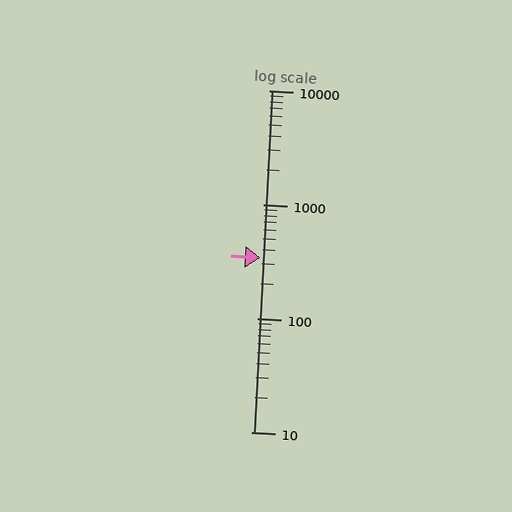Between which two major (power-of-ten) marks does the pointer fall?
The pointer is between 100 and 1000.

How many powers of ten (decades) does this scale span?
The scale spans 3 decades, from 10 to 10000.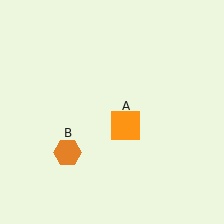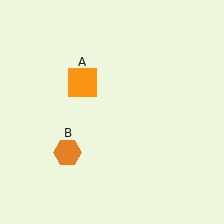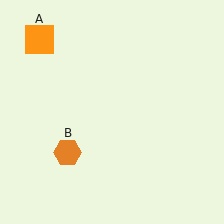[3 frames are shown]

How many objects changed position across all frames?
1 object changed position: orange square (object A).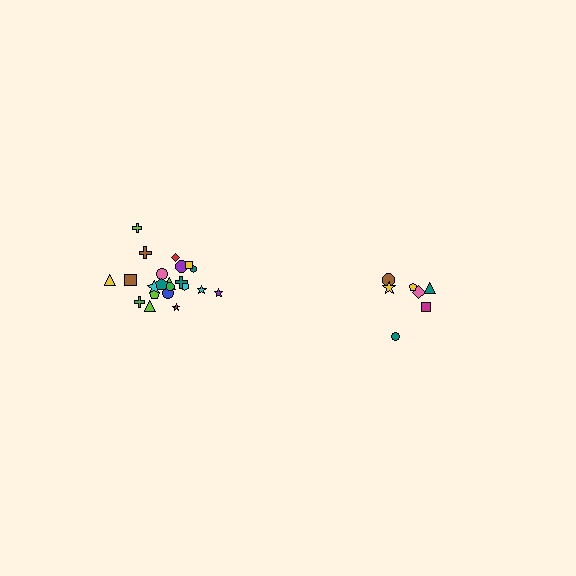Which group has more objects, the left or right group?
The left group.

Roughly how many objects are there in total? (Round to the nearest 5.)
Roughly 30 objects in total.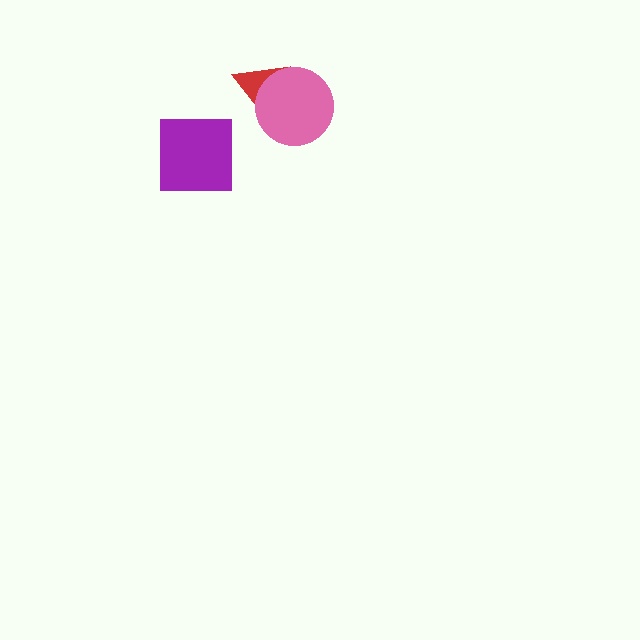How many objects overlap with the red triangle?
1 object overlaps with the red triangle.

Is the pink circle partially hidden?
No, no other shape covers it.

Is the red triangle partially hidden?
Yes, it is partially covered by another shape.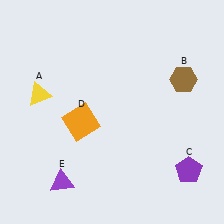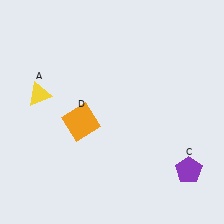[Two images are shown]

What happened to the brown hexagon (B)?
The brown hexagon (B) was removed in Image 2. It was in the top-right area of Image 1.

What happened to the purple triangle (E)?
The purple triangle (E) was removed in Image 2. It was in the bottom-left area of Image 1.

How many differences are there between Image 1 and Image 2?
There are 2 differences between the two images.